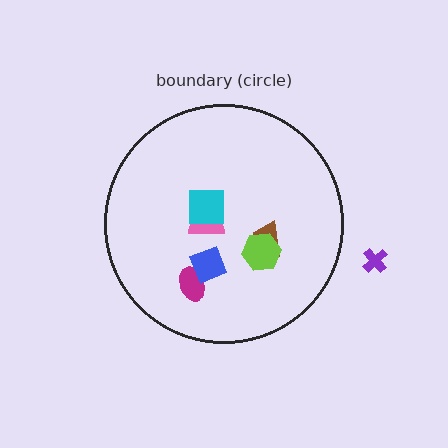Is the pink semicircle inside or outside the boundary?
Inside.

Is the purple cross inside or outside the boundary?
Outside.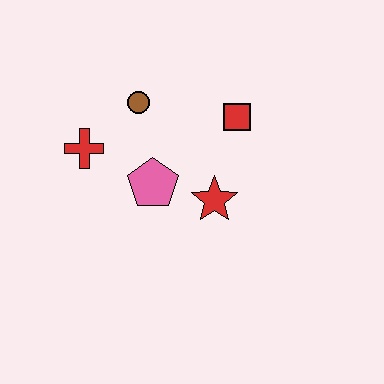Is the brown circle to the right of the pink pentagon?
No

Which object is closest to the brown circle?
The red cross is closest to the brown circle.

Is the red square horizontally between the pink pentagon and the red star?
No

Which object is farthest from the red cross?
The red square is farthest from the red cross.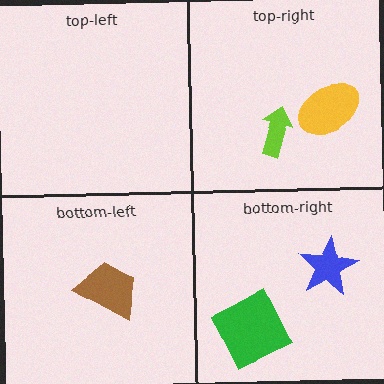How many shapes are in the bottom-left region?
1.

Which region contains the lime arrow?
The top-right region.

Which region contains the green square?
The bottom-right region.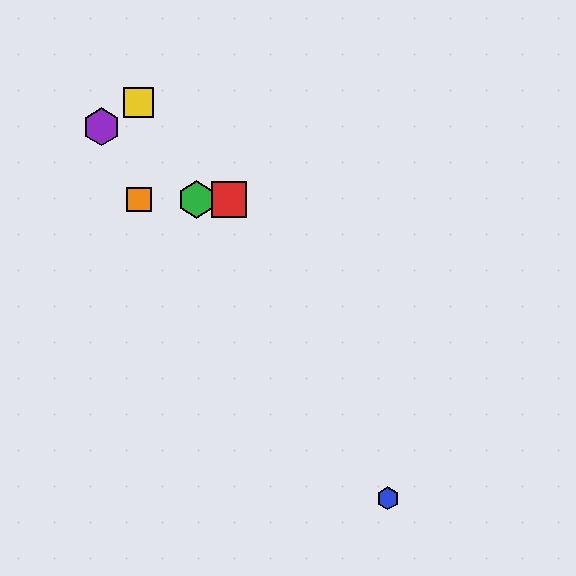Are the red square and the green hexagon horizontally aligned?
Yes, both are at y≈200.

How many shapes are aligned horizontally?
3 shapes (the red square, the green hexagon, the orange square) are aligned horizontally.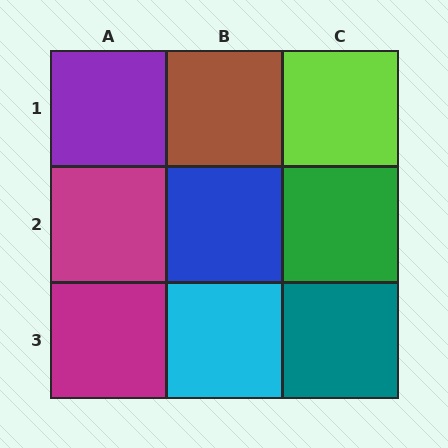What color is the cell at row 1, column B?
Brown.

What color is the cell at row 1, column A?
Purple.